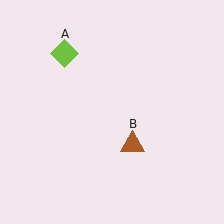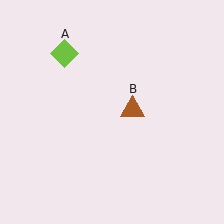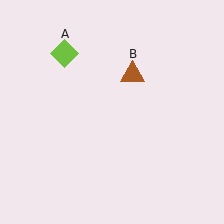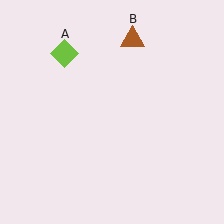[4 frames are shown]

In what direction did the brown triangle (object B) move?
The brown triangle (object B) moved up.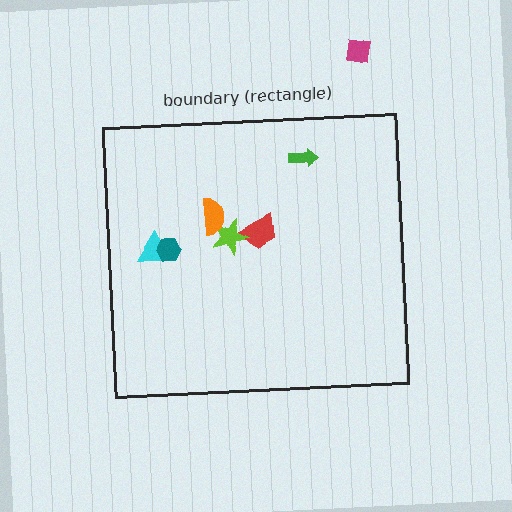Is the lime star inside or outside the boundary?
Inside.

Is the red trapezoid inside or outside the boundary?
Inside.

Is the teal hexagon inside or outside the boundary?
Inside.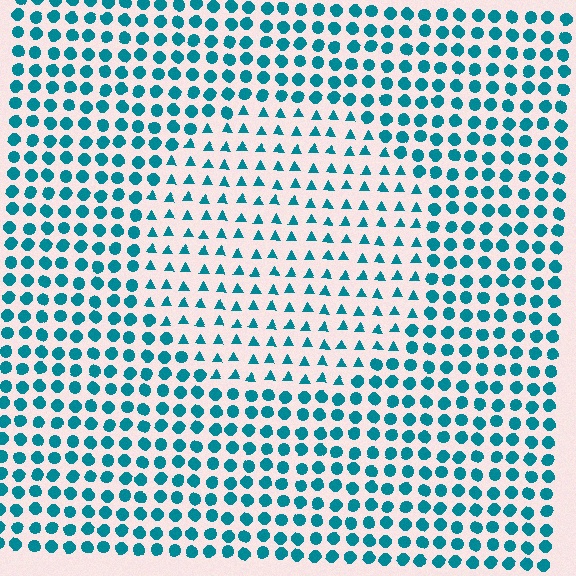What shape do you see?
I see a circle.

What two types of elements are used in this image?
The image uses triangles inside the circle region and circles outside it.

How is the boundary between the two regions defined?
The boundary is defined by a change in element shape: triangles inside vs. circles outside. All elements share the same color and spacing.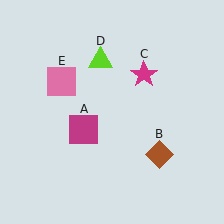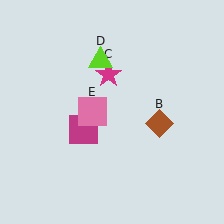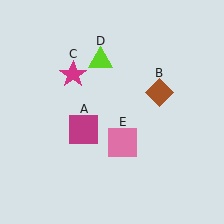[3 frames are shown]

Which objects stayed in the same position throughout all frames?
Magenta square (object A) and lime triangle (object D) remained stationary.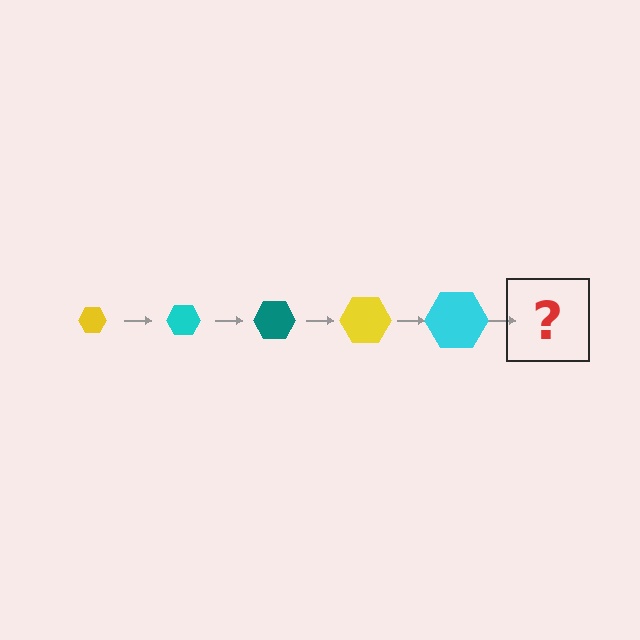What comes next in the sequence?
The next element should be a teal hexagon, larger than the previous one.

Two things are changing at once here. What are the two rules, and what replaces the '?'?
The two rules are that the hexagon grows larger each step and the color cycles through yellow, cyan, and teal. The '?' should be a teal hexagon, larger than the previous one.